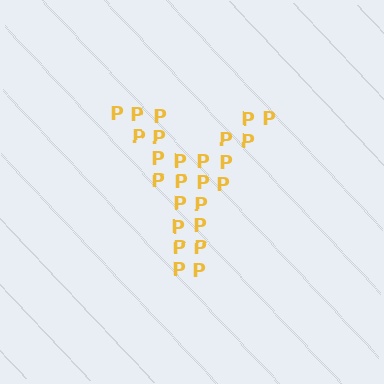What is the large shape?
The large shape is the letter Y.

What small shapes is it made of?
It is made of small letter P's.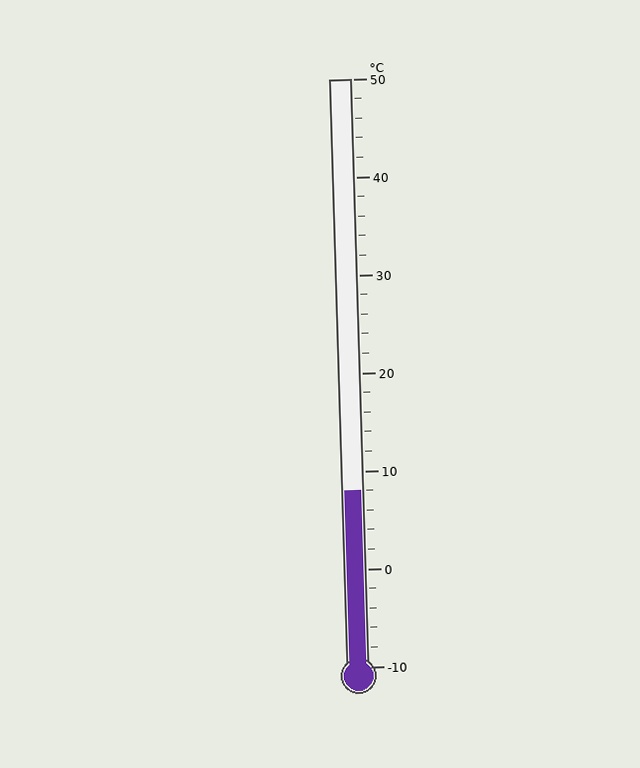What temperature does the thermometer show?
The thermometer shows approximately 8°C.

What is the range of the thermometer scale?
The thermometer scale ranges from -10°C to 50°C.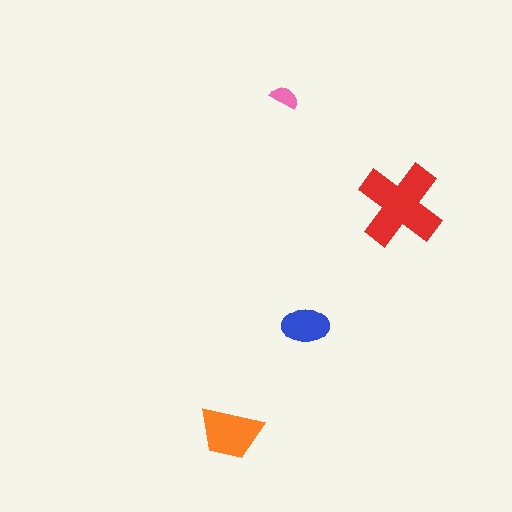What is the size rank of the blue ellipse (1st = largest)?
3rd.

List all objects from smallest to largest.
The pink semicircle, the blue ellipse, the orange trapezoid, the red cross.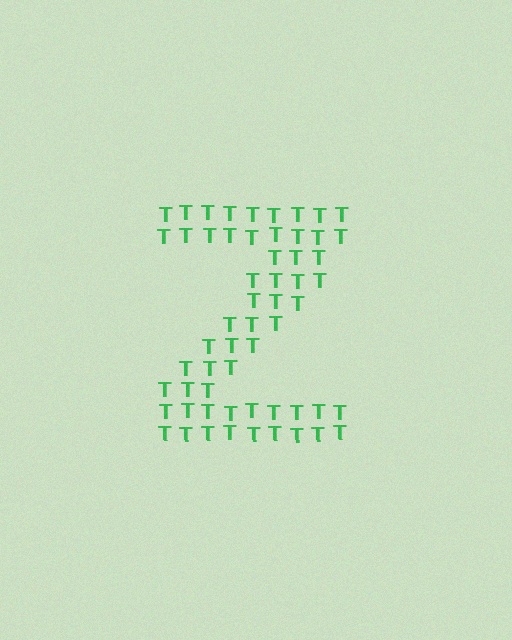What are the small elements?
The small elements are letter T's.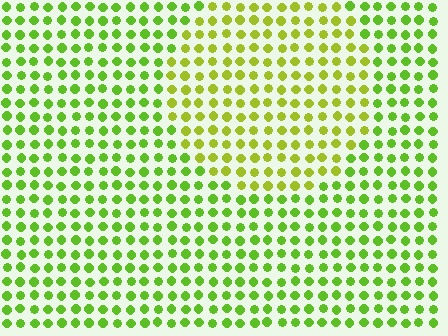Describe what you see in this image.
The image is filled with small lime elements in a uniform arrangement. A circle-shaped region is visible where the elements are tinted to a slightly different hue, forming a subtle color boundary.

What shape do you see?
I see a circle.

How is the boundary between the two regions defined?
The boundary is defined purely by a slight shift in hue (about 26 degrees). Spacing, size, and orientation are identical on both sides.